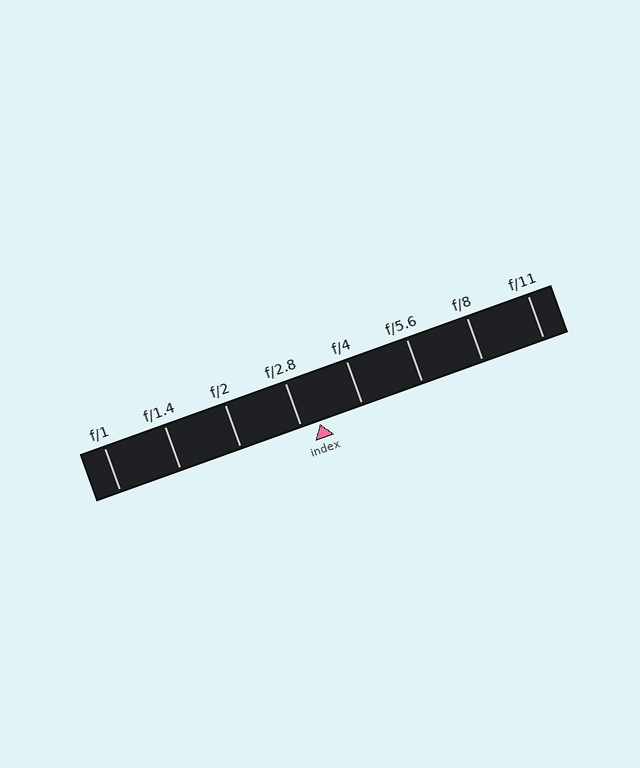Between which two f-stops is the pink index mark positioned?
The index mark is between f/2.8 and f/4.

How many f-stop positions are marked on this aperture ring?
There are 8 f-stop positions marked.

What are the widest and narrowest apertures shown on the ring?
The widest aperture shown is f/1 and the narrowest is f/11.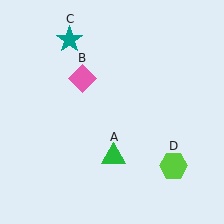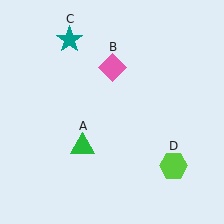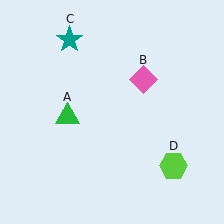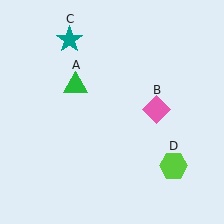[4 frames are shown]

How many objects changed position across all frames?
2 objects changed position: green triangle (object A), pink diamond (object B).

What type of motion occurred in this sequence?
The green triangle (object A), pink diamond (object B) rotated clockwise around the center of the scene.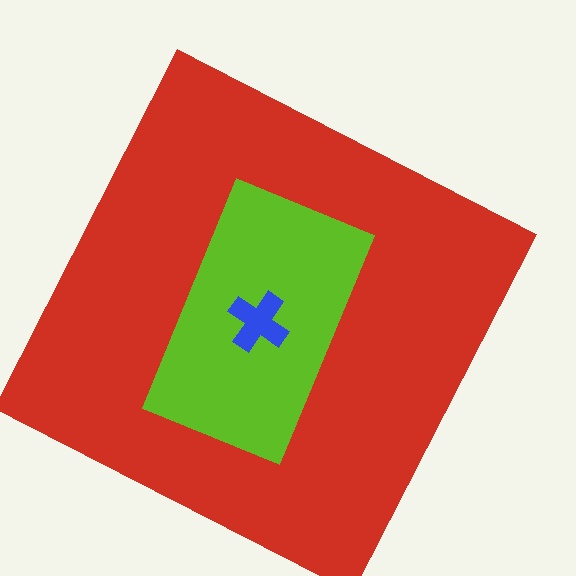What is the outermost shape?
The red square.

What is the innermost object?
The blue cross.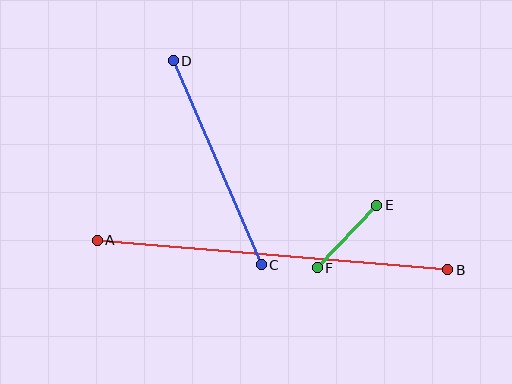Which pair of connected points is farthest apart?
Points A and B are farthest apart.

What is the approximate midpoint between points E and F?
The midpoint is at approximately (347, 237) pixels.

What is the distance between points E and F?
The distance is approximately 86 pixels.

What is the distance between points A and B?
The distance is approximately 352 pixels.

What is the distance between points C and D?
The distance is approximately 222 pixels.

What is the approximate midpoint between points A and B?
The midpoint is at approximately (273, 255) pixels.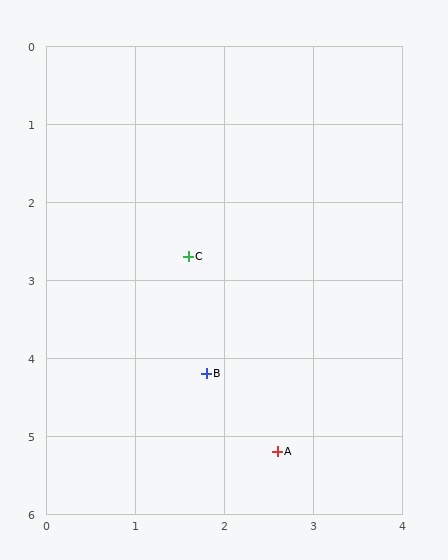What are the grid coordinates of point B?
Point B is at approximately (1.8, 4.2).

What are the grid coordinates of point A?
Point A is at approximately (2.6, 5.2).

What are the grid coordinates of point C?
Point C is at approximately (1.6, 2.7).